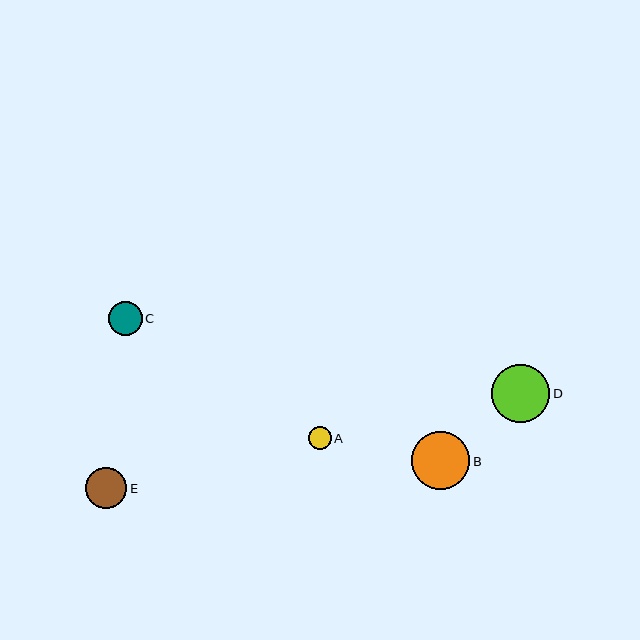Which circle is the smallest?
Circle A is the smallest with a size of approximately 23 pixels.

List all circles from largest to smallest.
From largest to smallest: D, B, E, C, A.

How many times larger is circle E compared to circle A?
Circle E is approximately 1.8 times the size of circle A.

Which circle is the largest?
Circle D is the largest with a size of approximately 58 pixels.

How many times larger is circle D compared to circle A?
Circle D is approximately 2.5 times the size of circle A.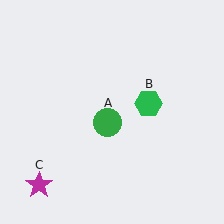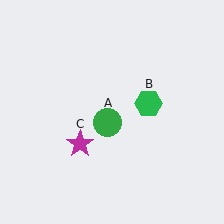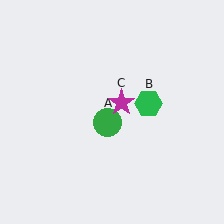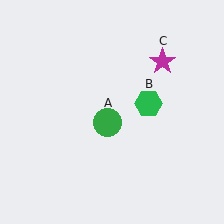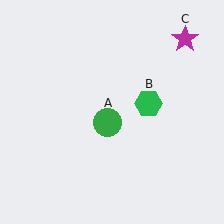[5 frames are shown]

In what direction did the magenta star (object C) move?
The magenta star (object C) moved up and to the right.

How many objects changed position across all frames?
1 object changed position: magenta star (object C).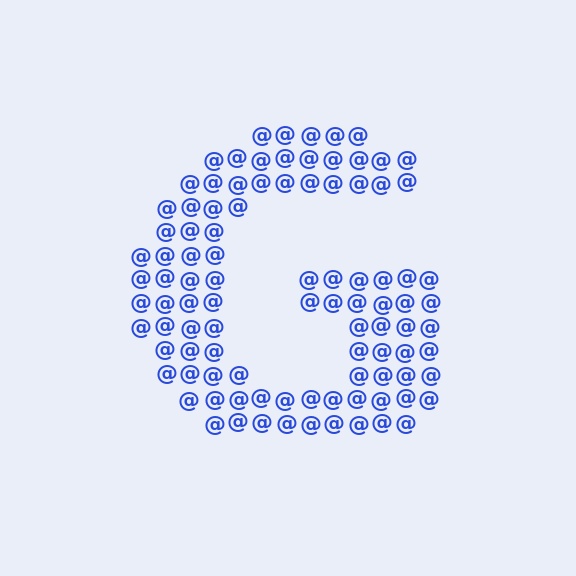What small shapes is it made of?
It is made of small at signs.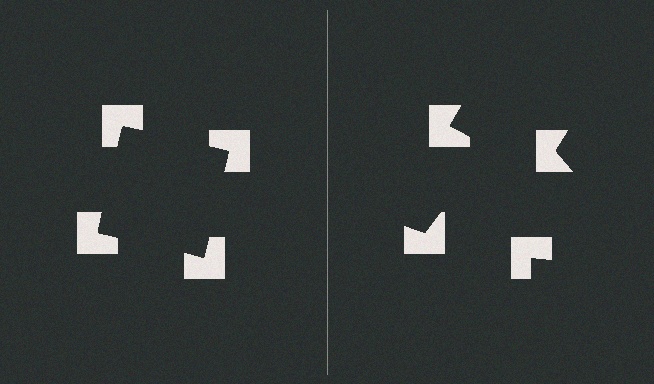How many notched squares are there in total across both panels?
8 — 4 on each side.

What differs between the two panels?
The notched squares are positioned identically on both sides; only the wedge orientations differ. On the left they align to a square; on the right they are misaligned.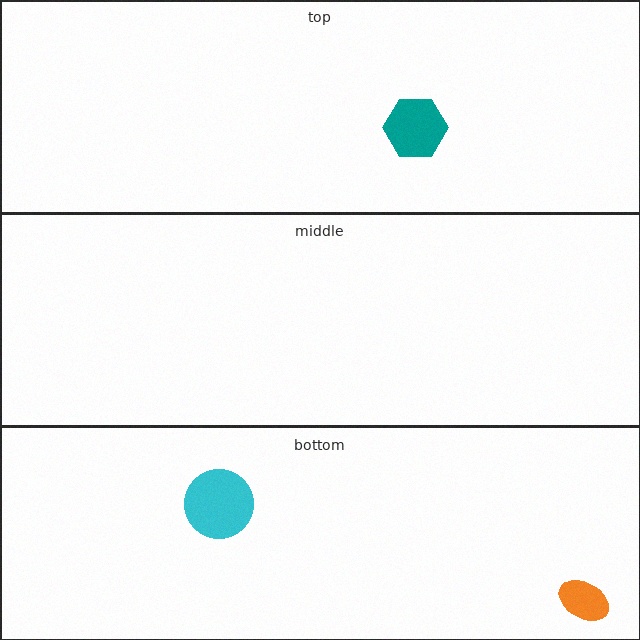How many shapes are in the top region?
1.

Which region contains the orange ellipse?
The bottom region.